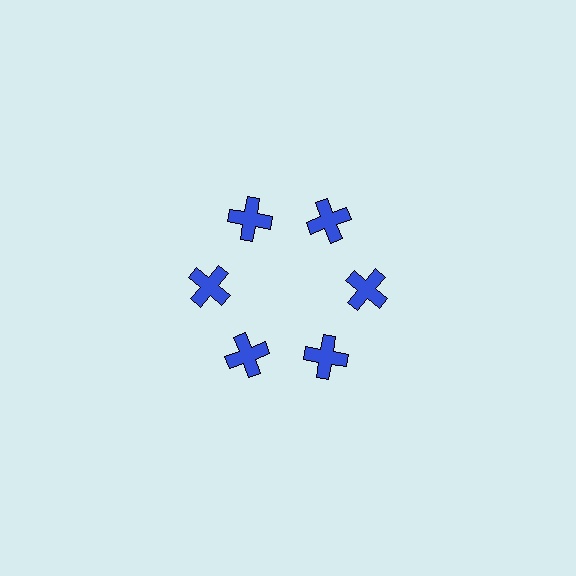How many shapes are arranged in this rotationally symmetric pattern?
There are 6 shapes, arranged in 6 groups of 1.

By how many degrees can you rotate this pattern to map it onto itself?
The pattern maps onto itself every 60 degrees of rotation.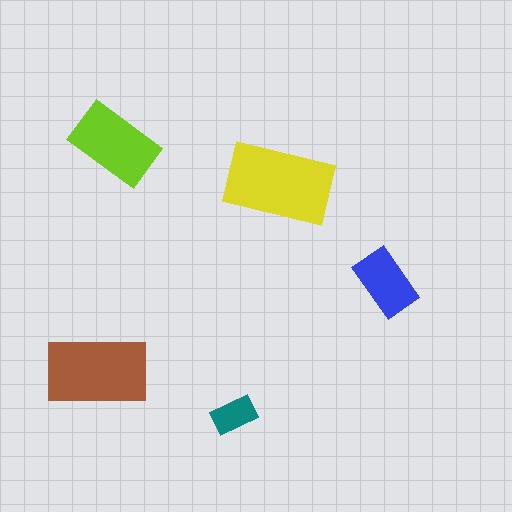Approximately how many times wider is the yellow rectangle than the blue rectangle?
About 1.5 times wider.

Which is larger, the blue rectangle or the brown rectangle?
The brown one.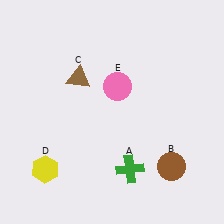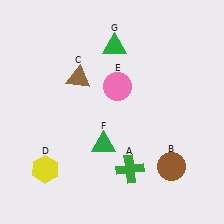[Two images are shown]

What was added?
A green triangle (F), a green triangle (G) were added in Image 2.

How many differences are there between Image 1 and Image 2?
There are 2 differences between the two images.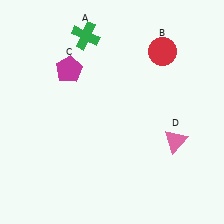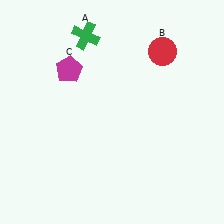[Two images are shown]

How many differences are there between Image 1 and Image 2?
There is 1 difference between the two images.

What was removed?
The pink triangle (D) was removed in Image 2.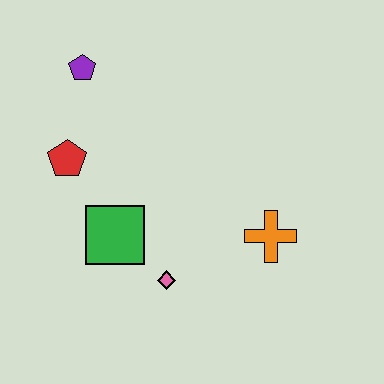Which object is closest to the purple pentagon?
The red pentagon is closest to the purple pentagon.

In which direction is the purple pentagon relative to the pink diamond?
The purple pentagon is above the pink diamond.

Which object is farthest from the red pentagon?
The orange cross is farthest from the red pentagon.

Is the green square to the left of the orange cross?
Yes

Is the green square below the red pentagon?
Yes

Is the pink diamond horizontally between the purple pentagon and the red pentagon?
No